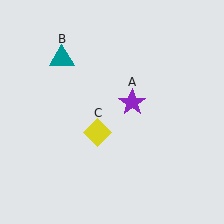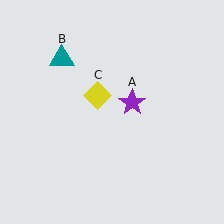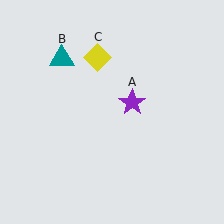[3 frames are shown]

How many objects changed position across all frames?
1 object changed position: yellow diamond (object C).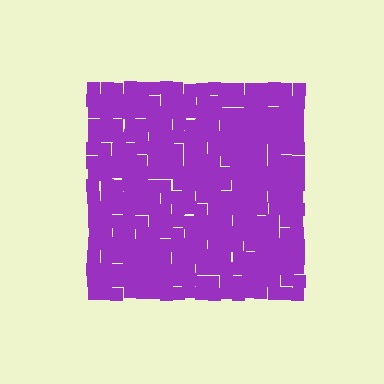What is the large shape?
The large shape is a square.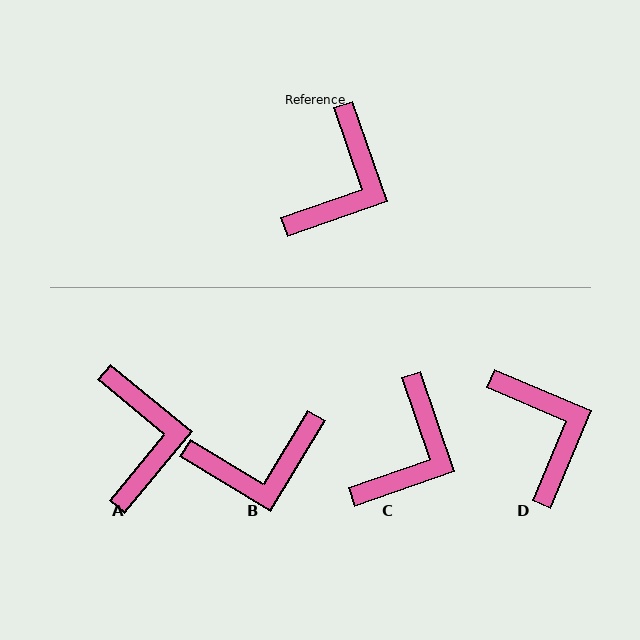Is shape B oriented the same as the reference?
No, it is off by about 50 degrees.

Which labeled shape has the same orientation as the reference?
C.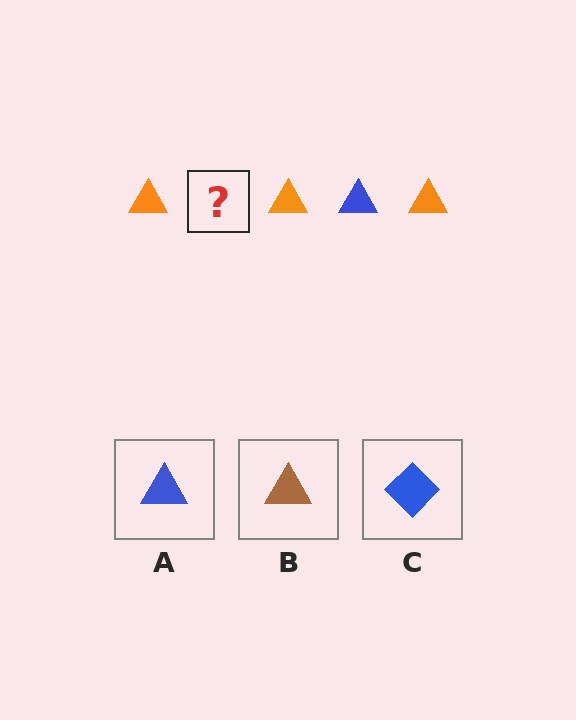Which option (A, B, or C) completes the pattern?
A.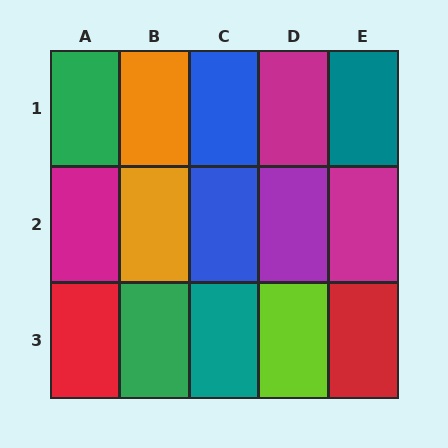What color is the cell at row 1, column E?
Teal.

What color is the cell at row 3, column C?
Teal.